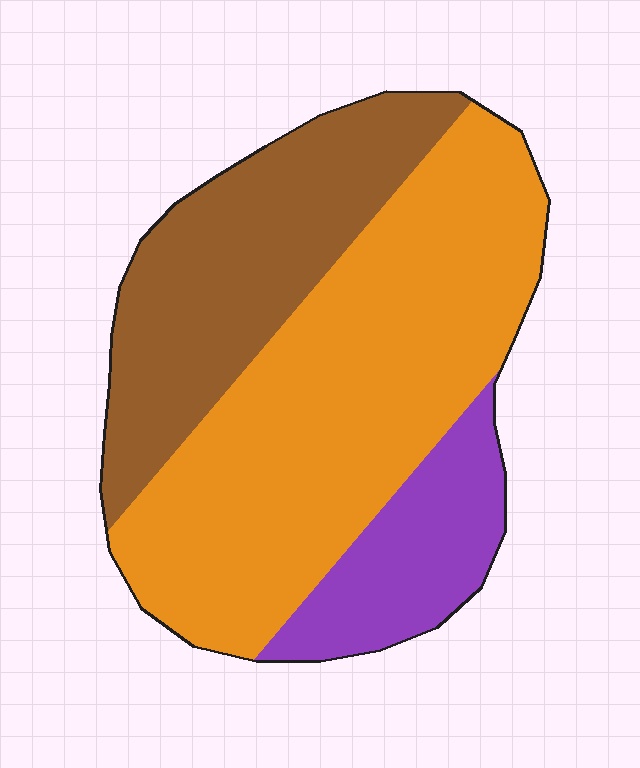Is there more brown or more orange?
Orange.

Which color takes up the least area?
Purple, at roughly 15%.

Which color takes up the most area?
Orange, at roughly 55%.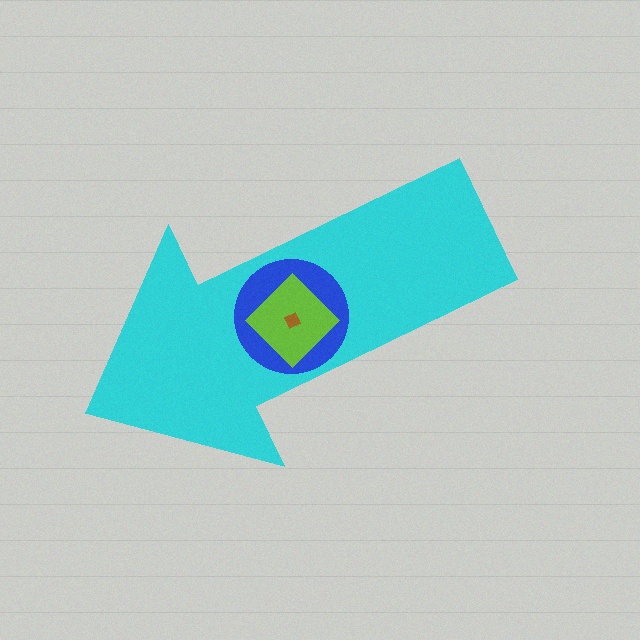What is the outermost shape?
The cyan arrow.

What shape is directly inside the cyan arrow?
The blue circle.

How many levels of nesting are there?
4.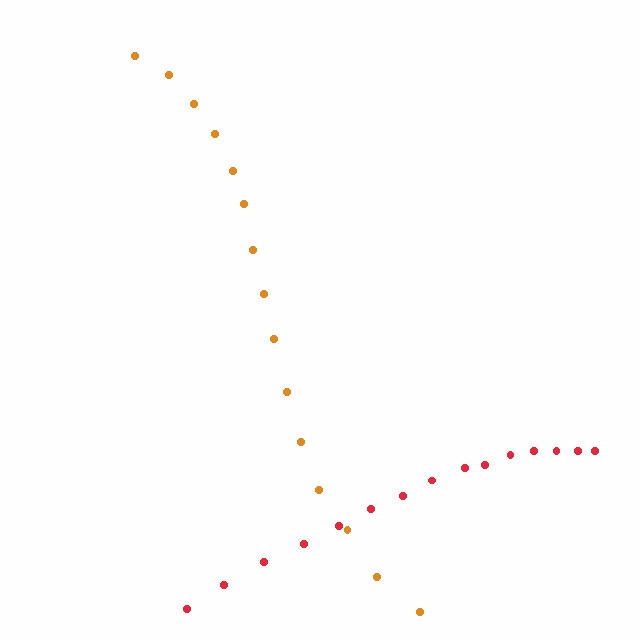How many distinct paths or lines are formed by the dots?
There are 2 distinct paths.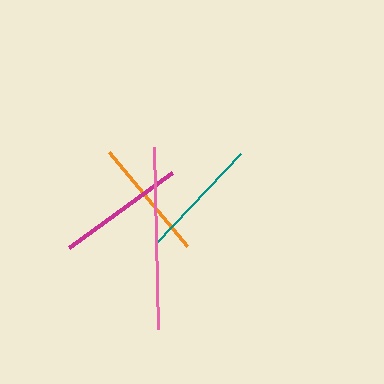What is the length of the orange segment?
The orange segment is approximately 122 pixels long.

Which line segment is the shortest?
The orange line is the shortest at approximately 122 pixels.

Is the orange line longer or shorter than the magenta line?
The magenta line is longer than the orange line.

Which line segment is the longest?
The pink line is the longest at approximately 182 pixels.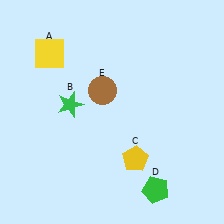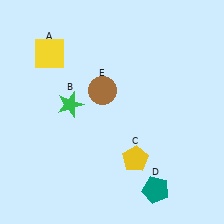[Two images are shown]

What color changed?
The pentagon (D) changed from green in Image 1 to teal in Image 2.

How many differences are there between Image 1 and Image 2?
There is 1 difference between the two images.